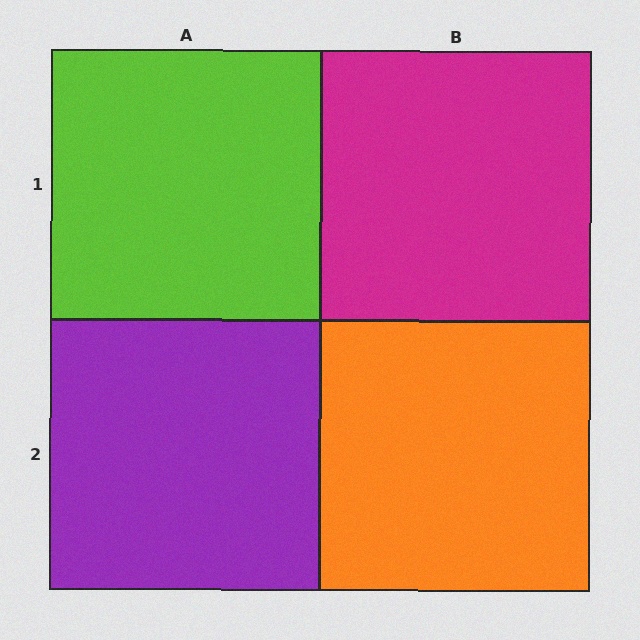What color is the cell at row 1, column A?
Lime.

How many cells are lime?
1 cell is lime.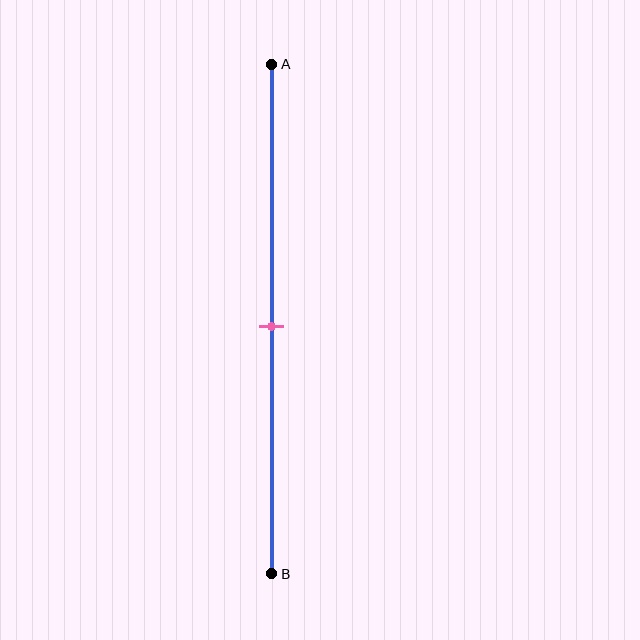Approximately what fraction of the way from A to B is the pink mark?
The pink mark is approximately 50% of the way from A to B.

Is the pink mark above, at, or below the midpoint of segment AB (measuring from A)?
The pink mark is approximately at the midpoint of segment AB.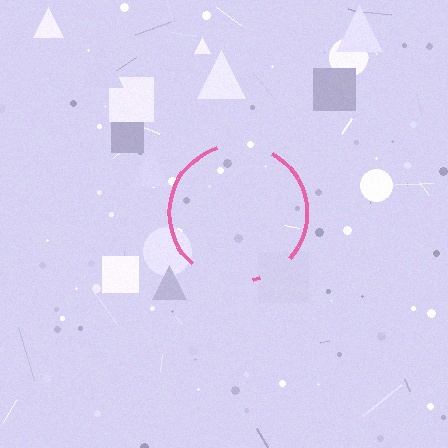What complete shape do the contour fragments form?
The contour fragments form a circle.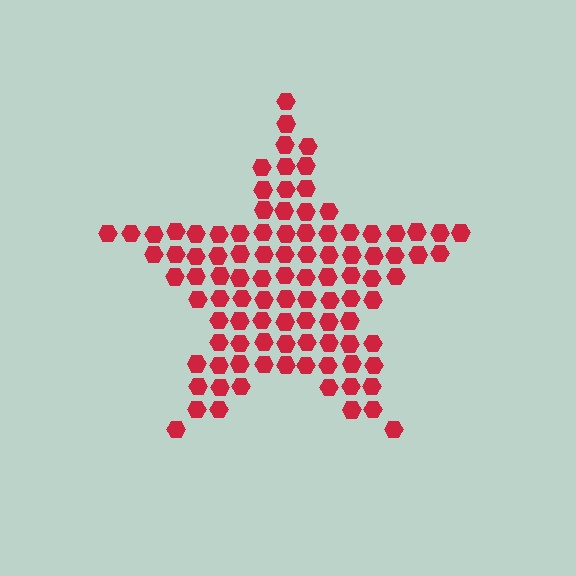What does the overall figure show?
The overall figure shows a star.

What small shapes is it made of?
It is made of small hexagons.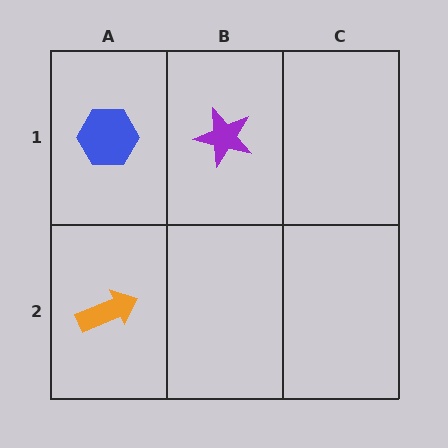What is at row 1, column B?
A purple star.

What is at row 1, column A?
A blue hexagon.